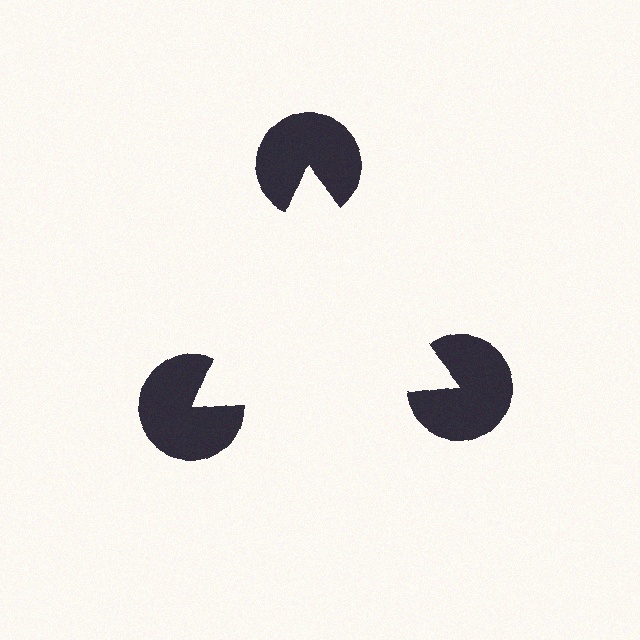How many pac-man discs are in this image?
There are 3 — one at each vertex of the illusory triangle.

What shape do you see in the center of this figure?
An illusory triangle — its edges are inferred from the aligned wedge cuts in the pac-man discs, not physically drawn.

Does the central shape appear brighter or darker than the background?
It typically appears slightly brighter than the background, even though no actual brightness change is drawn.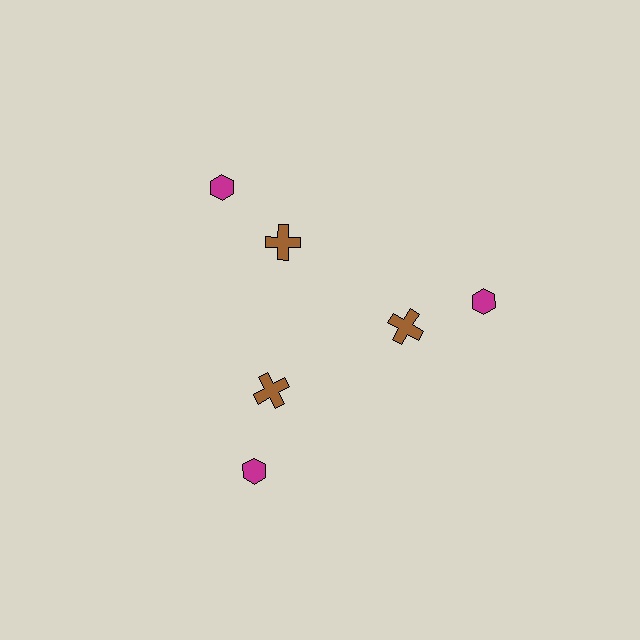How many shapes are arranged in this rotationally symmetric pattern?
There are 6 shapes, arranged in 3 groups of 2.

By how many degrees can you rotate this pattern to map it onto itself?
The pattern maps onto itself every 120 degrees of rotation.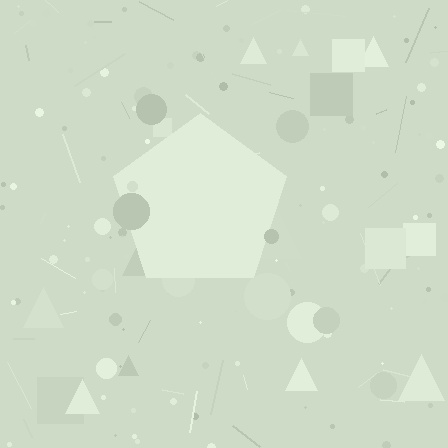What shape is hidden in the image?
A pentagon is hidden in the image.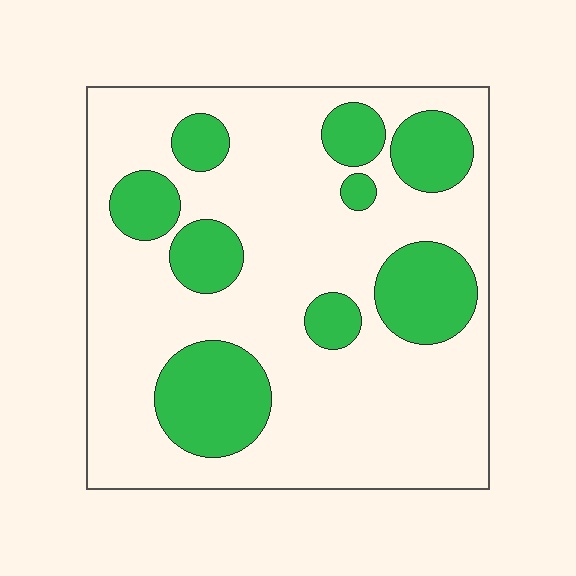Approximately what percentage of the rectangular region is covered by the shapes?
Approximately 25%.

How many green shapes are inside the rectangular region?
9.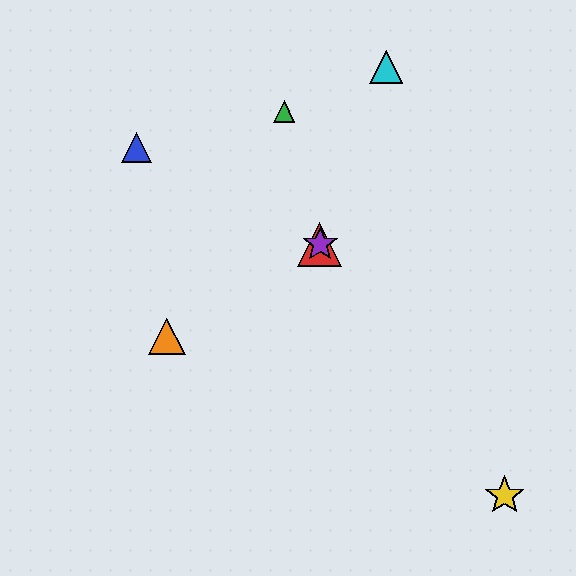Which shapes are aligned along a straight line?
The red triangle, the purple star, the orange triangle are aligned along a straight line.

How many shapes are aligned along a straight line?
3 shapes (the red triangle, the purple star, the orange triangle) are aligned along a straight line.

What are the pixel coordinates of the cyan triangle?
The cyan triangle is at (386, 67).